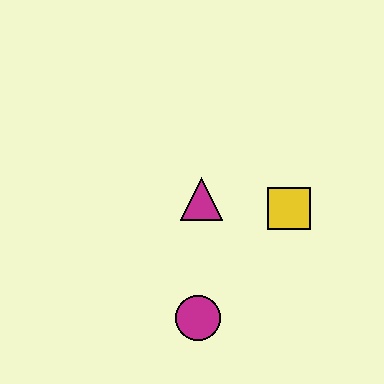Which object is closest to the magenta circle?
The magenta triangle is closest to the magenta circle.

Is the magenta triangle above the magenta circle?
Yes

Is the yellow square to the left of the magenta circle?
No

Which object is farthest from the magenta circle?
The yellow square is farthest from the magenta circle.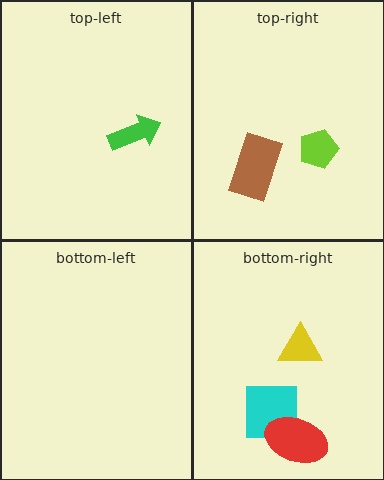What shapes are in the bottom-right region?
The cyan square, the yellow triangle, the red ellipse.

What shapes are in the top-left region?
The green arrow.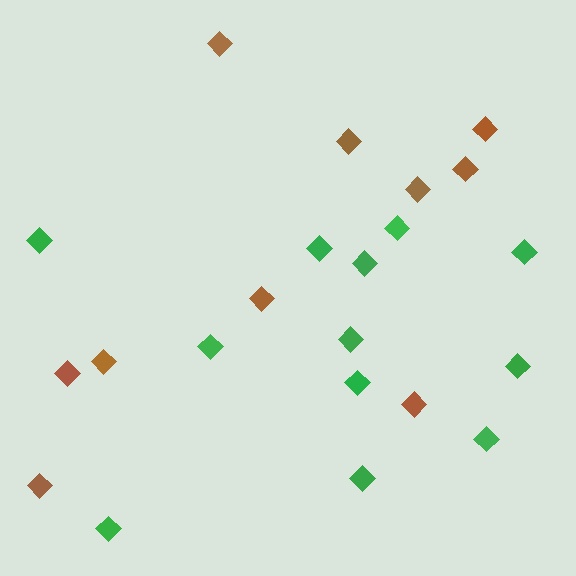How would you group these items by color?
There are 2 groups: one group of green diamonds (12) and one group of brown diamonds (10).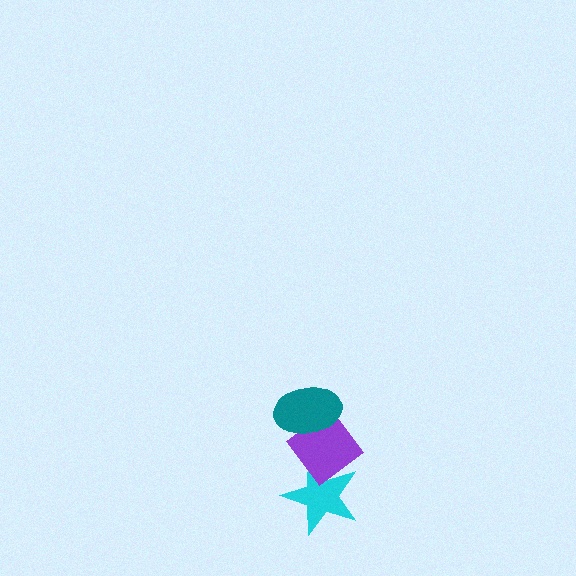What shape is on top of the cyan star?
The purple diamond is on top of the cyan star.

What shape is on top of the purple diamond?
The teal ellipse is on top of the purple diamond.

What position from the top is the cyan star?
The cyan star is 3rd from the top.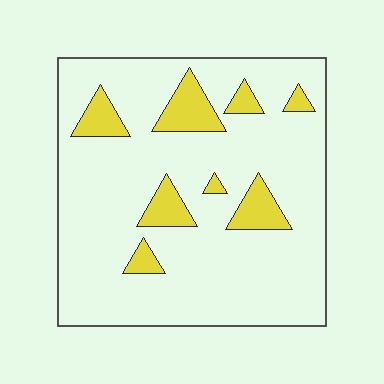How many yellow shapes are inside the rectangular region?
8.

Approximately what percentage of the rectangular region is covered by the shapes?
Approximately 15%.